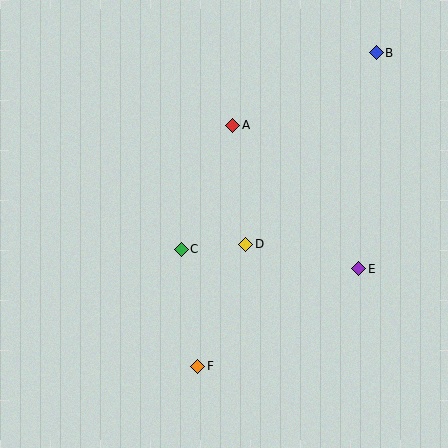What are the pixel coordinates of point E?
Point E is at (359, 269).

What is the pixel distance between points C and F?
The distance between C and F is 118 pixels.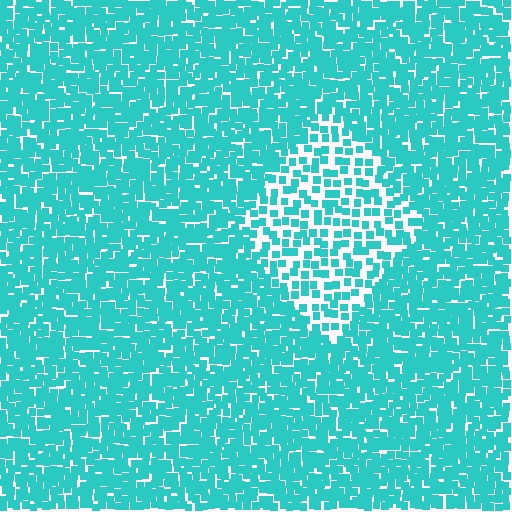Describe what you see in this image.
The image contains small cyan elements arranged at two different densities. A diamond-shaped region is visible where the elements are less densely packed than the surrounding area.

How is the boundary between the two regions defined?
The boundary is defined by a change in element density (approximately 2.1x ratio). All elements are the same color, size, and shape.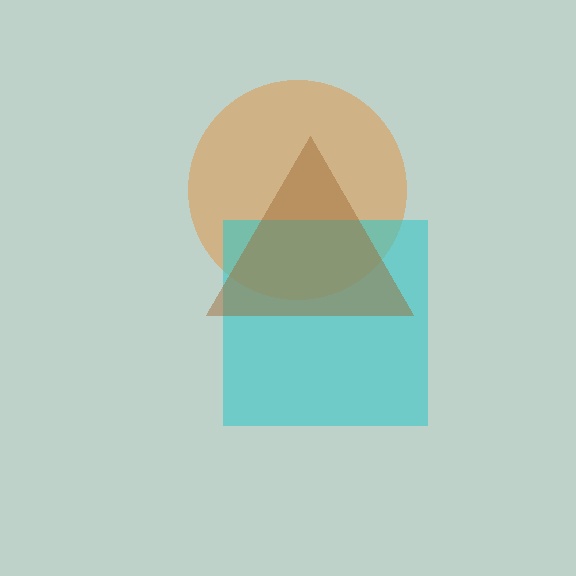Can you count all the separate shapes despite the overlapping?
Yes, there are 3 separate shapes.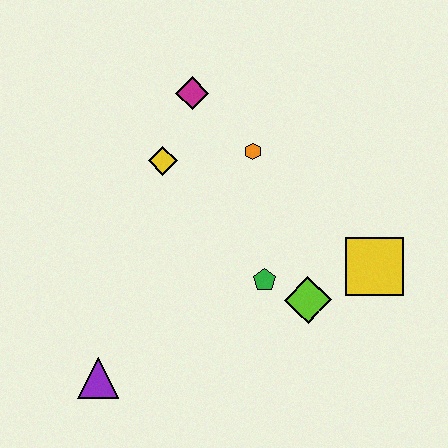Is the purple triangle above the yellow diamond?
No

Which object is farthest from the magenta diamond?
The purple triangle is farthest from the magenta diamond.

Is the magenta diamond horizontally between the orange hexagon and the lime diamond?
No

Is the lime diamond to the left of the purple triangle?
No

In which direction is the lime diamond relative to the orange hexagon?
The lime diamond is below the orange hexagon.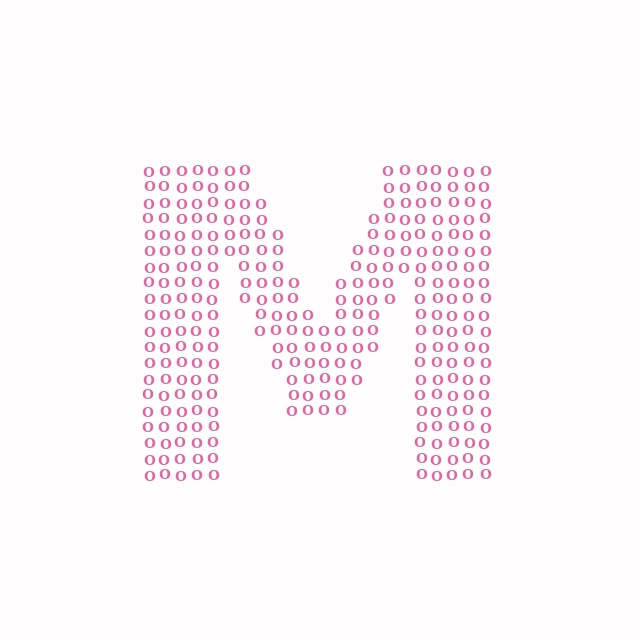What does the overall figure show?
The overall figure shows the letter M.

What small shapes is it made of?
It is made of small letter O's.